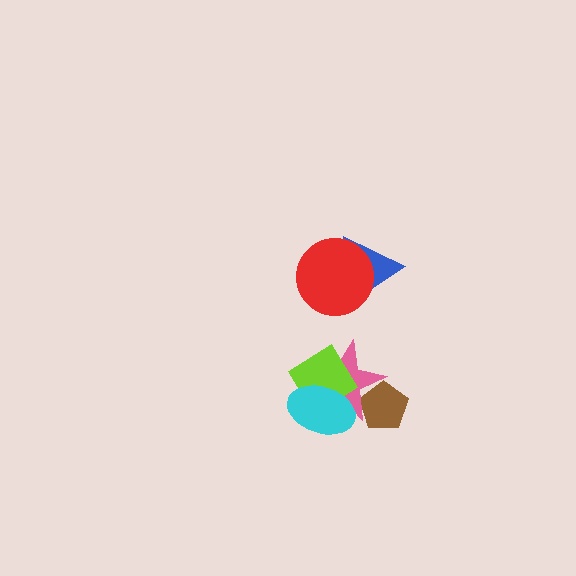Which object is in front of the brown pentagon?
The pink star is in front of the brown pentagon.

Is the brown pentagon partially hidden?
Yes, it is partially covered by another shape.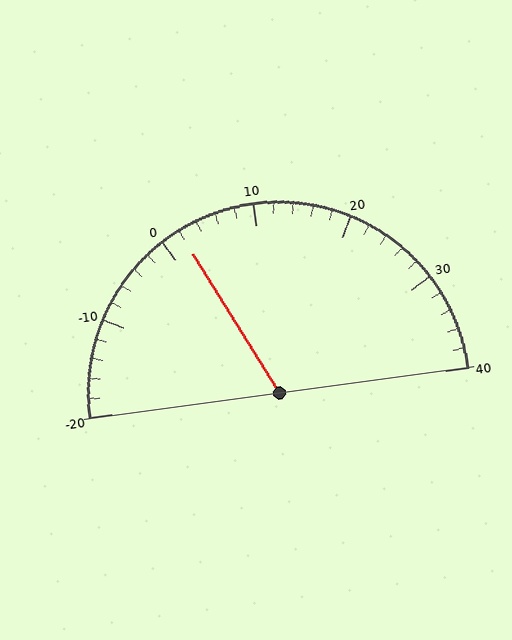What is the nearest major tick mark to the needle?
The nearest major tick mark is 0.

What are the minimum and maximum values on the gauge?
The gauge ranges from -20 to 40.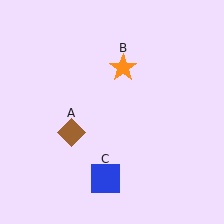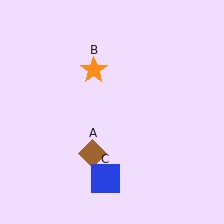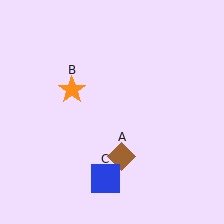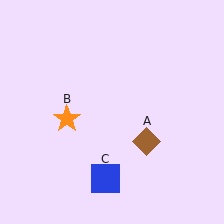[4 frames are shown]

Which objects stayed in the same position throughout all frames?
Blue square (object C) remained stationary.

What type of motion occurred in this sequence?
The brown diamond (object A), orange star (object B) rotated counterclockwise around the center of the scene.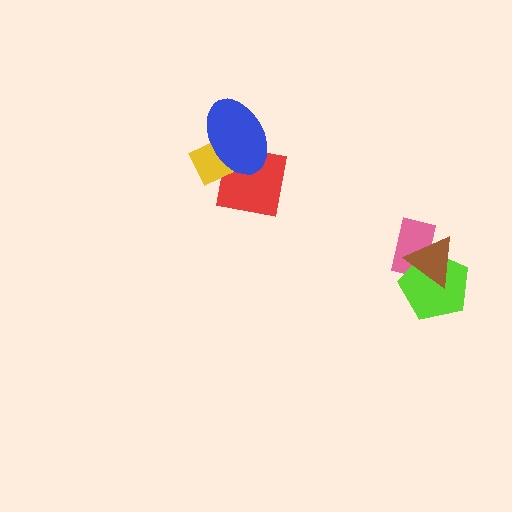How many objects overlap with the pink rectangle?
2 objects overlap with the pink rectangle.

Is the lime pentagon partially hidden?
Yes, it is partially covered by another shape.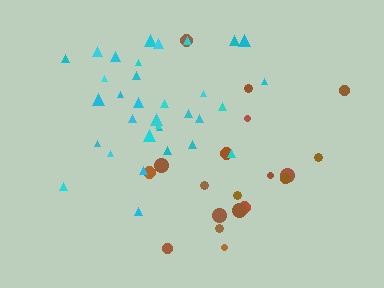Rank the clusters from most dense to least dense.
cyan, brown.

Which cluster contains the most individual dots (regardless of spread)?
Cyan (33).